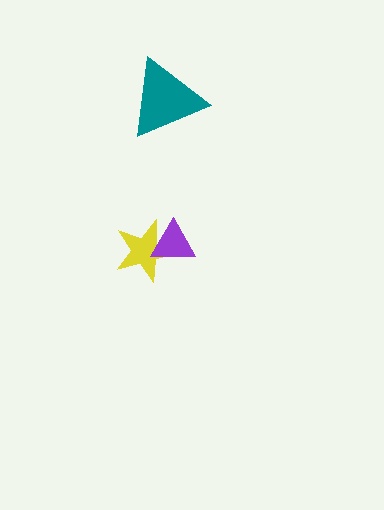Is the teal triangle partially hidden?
No, no other shape covers it.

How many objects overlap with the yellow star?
1 object overlaps with the yellow star.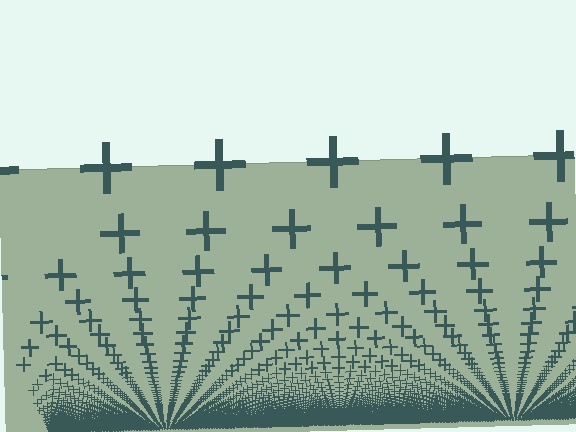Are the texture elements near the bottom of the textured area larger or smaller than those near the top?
Smaller. The gradient is inverted — elements near the bottom are smaller and denser.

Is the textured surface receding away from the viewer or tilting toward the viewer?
The surface appears to tilt toward the viewer. Texture elements get larger and sparser toward the top.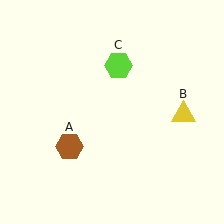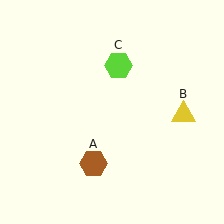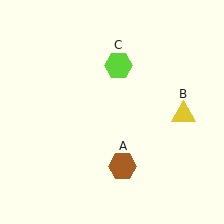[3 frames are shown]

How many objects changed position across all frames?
1 object changed position: brown hexagon (object A).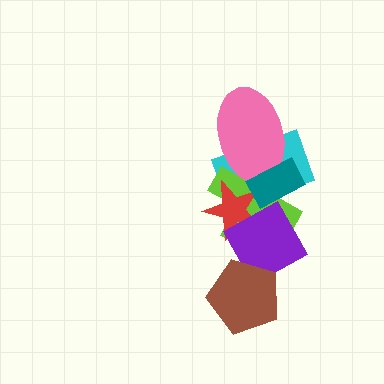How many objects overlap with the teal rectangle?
5 objects overlap with the teal rectangle.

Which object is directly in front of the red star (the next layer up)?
The purple diamond is directly in front of the red star.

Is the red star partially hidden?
Yes, it is partially covered by another shape.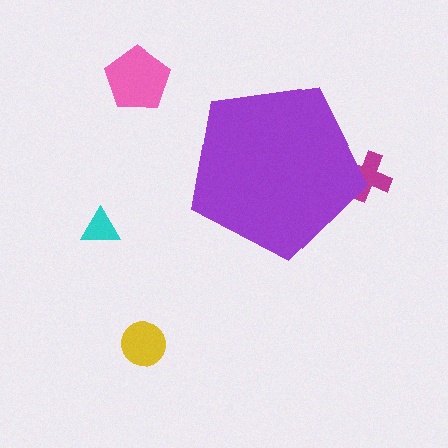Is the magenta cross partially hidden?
Yes, the magenta cross is partially hidden behind the purple pentagon.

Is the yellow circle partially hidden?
No, the yellow circle is fully visible.